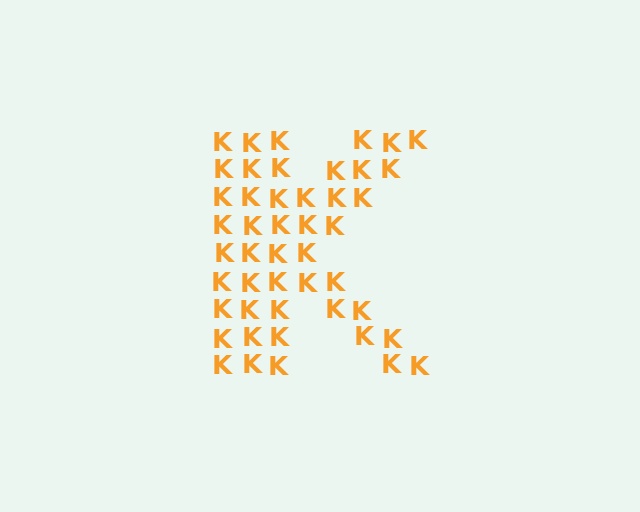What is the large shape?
The large shape is the letter K.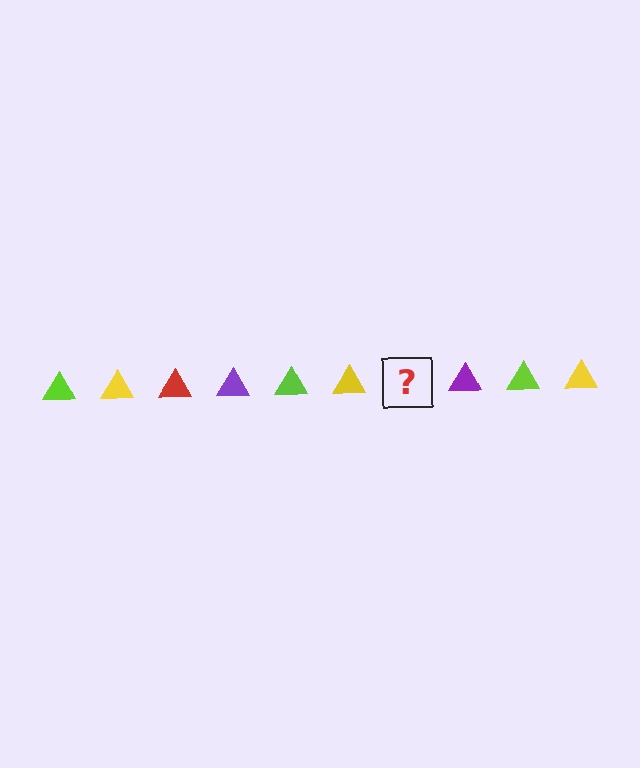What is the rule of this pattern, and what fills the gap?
The rule is that the pattern cycles through lime, yellow, red, purple triangles. The gap should be filled with a red triangle.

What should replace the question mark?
The question mark should be replaced with a red triangle.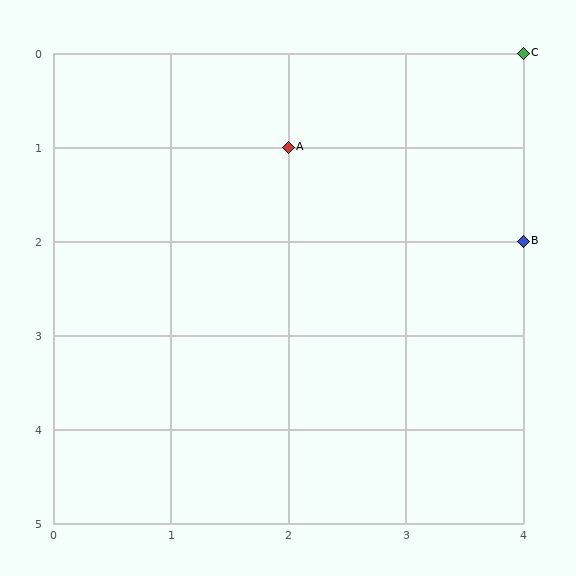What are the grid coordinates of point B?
Point B is at grid coordinates (4, 2).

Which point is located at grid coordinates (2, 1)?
Point A is at (2, 1).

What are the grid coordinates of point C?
Point C is at grid coordinates (4, 0).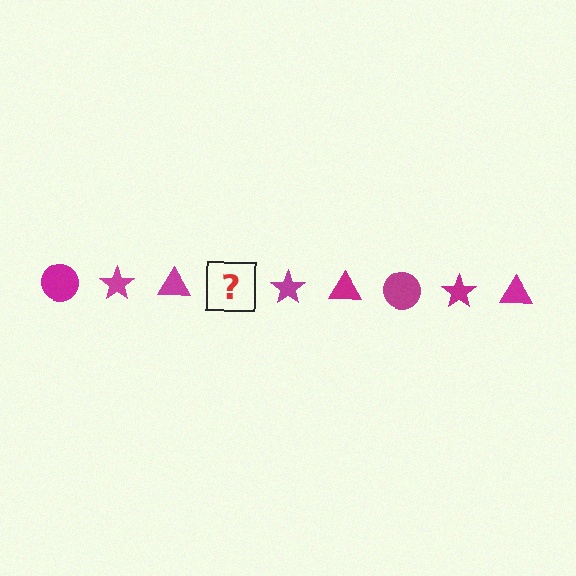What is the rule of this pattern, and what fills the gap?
The rule is that the pattern cycles through circle, star, triangle shapes in magenta. The gap should be filled with a magenta circle.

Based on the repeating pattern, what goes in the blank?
The blank should be a magenta circle.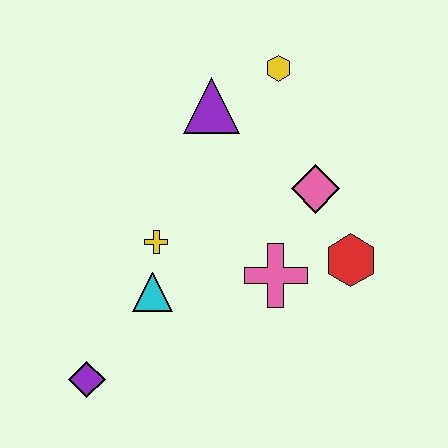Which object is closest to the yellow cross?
The cyan triangle is closest to the yellow cross.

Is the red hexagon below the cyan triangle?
No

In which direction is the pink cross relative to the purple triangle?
The pink cross is below the purple triangle.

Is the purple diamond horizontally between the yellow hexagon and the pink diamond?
No